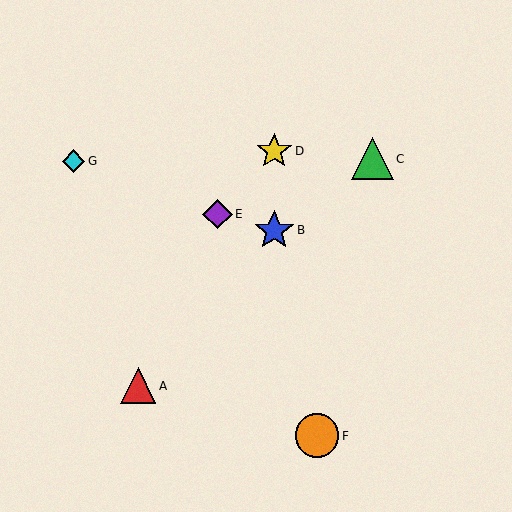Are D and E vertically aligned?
No, D is at x≈274 and E is at x≈217.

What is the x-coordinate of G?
Object G is at x≈73.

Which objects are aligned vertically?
Objects B, D are aligned vertically.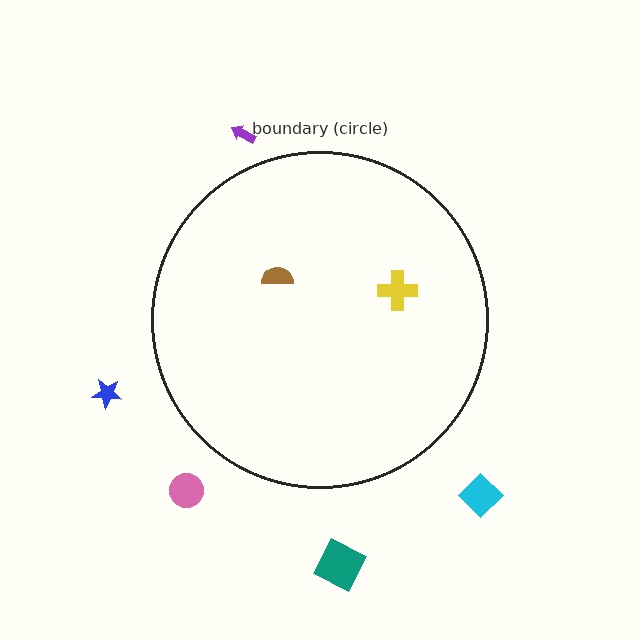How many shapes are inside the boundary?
2 inside, 5 outside.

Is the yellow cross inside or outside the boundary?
Inside.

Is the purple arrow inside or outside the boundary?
Outside.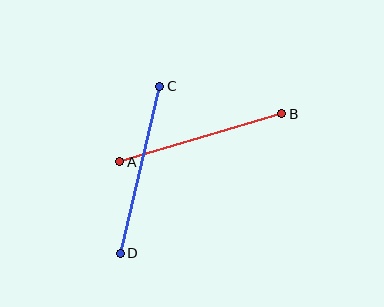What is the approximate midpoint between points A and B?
The midpoint is at approximately (201, 138) pixels.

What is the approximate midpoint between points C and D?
The midpoint is at approximately (140, 170) pixels.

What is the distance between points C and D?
The distance is approximately 171 pixels.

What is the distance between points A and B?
The distance is approximately 169 pixels.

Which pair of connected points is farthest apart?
Points C and D are farthest apart.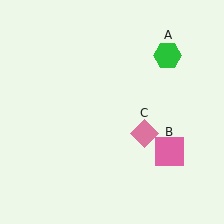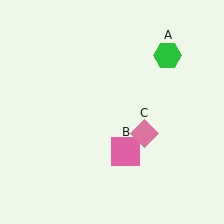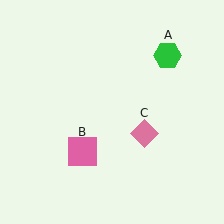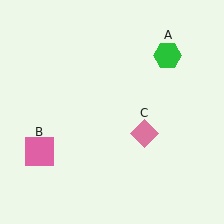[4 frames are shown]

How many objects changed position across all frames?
1 object changed position: pink square (object B).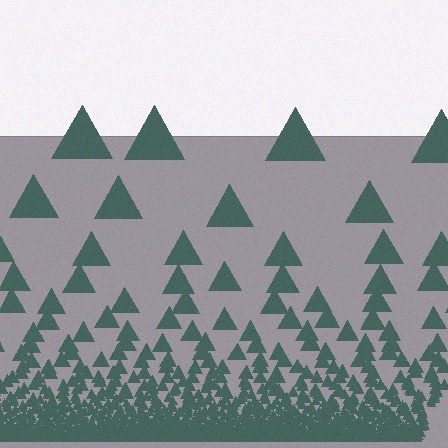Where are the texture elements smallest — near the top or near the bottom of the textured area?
Near the bottom.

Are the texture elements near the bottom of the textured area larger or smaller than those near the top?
Smaller. The gradient is inverted — elements near the bottom are smaller and denser.